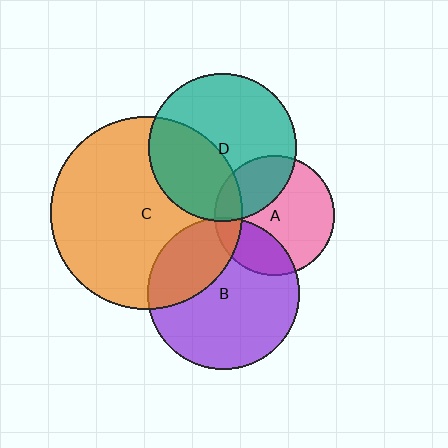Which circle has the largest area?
Circle C (orange).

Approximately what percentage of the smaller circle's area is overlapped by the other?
Approximately 25%.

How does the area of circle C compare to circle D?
Approximately 1.7 times.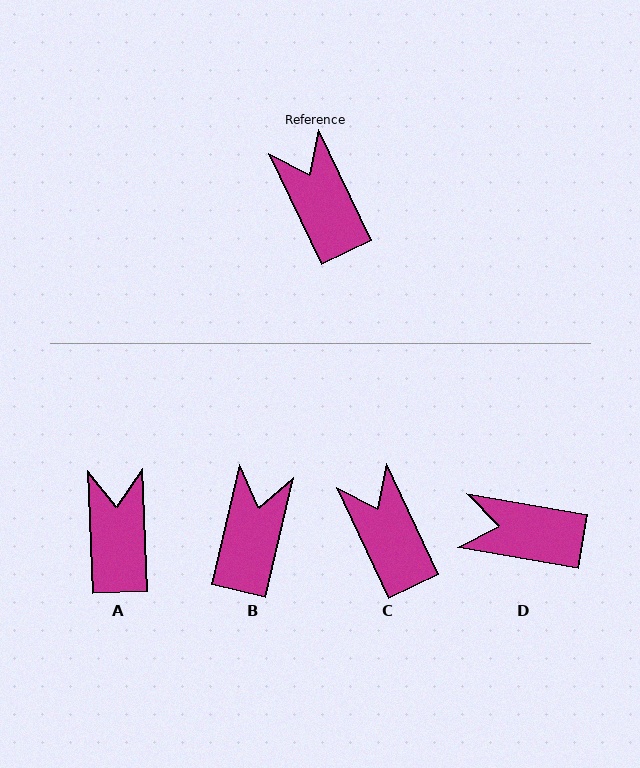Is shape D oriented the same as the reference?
No, it is off by about 55 degrees.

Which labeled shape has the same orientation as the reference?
C.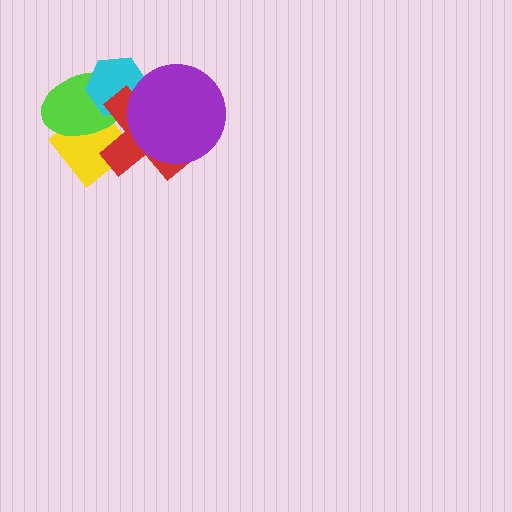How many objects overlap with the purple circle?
2 objects overlap with the purple circle.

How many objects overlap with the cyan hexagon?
4 objects overlap with the cyan hexagon.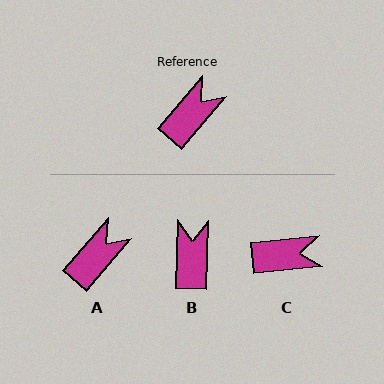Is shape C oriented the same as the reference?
No, it is off by about 44 degrees.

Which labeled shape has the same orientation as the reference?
A.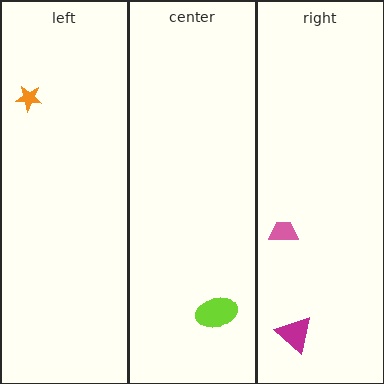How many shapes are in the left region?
1.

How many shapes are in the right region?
2.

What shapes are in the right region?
The magenta triangle, the pink trapezoid.